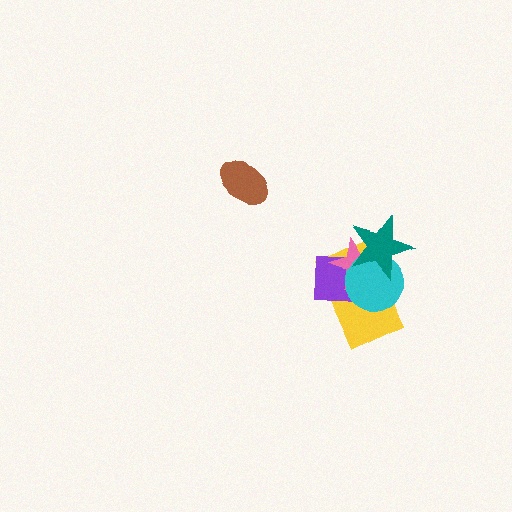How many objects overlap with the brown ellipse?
0 objects overlap with the brown ellipse.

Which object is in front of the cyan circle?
The teal star is in front of the cyan circle.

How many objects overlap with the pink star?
4 objects overlap with the pink star.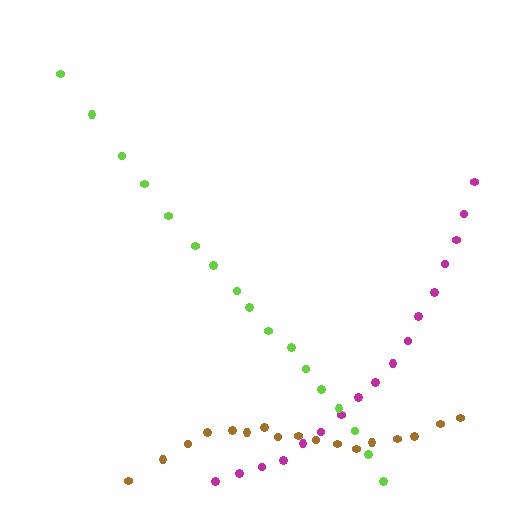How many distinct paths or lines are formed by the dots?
There are 3 distinct paths.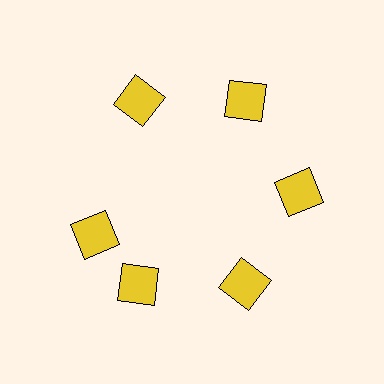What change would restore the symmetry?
The symmetry would be restored by rotating it back into even spacing with its neighbors so that all 6 squares sit at equal angles and equal distance from the center.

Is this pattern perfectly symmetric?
No. The 6 yellow squares are arranged in a ring, but one element near the 9 o'clock position is rotated out of alignment along the ring, breaking the 6-fold rotational symmetry.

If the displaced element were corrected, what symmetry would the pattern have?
It would have 6-fold rotational symmetry — the pattern would map onto itself every 60 degrees.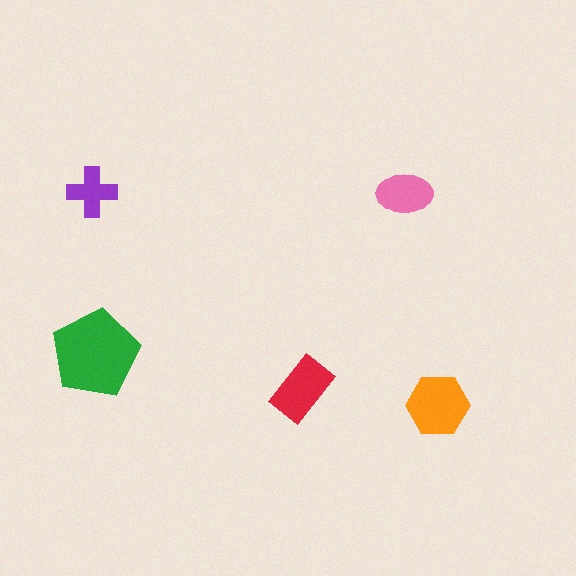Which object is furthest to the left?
The purple cross is leftmost.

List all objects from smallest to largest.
The purple cross, the pink ellipse, the red rectangle, the orange hexagon, the green pentagon.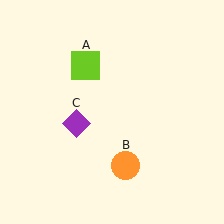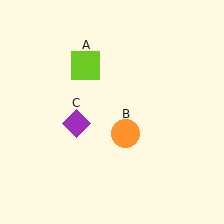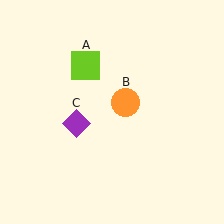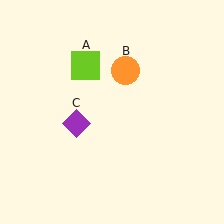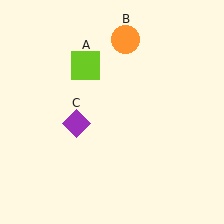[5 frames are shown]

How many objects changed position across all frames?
1 object changed position: orange circle (object B).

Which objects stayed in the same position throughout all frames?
Lime square (object A) and purple diamond (object C) remained stationary.